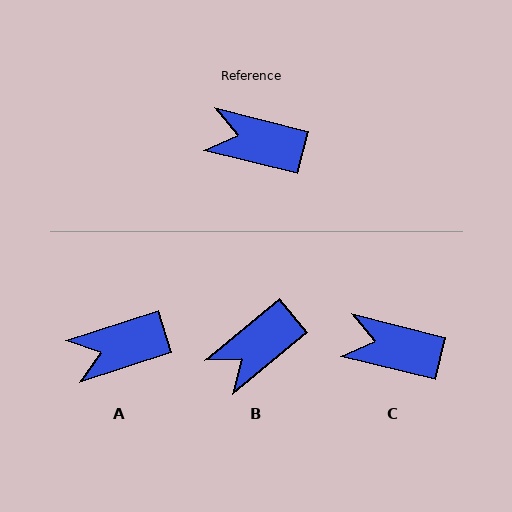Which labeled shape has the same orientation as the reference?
C.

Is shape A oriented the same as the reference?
No, it is off by about 32 degrees.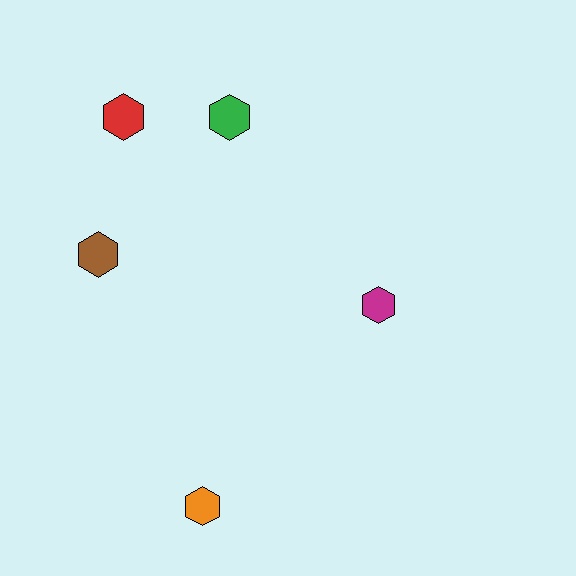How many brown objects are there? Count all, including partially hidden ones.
There is 1 brown object.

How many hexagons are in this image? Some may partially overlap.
There are 5 hexagons.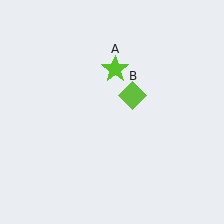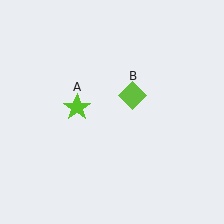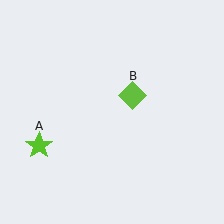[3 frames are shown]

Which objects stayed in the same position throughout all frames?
Lime diamond (object B) remained stationary.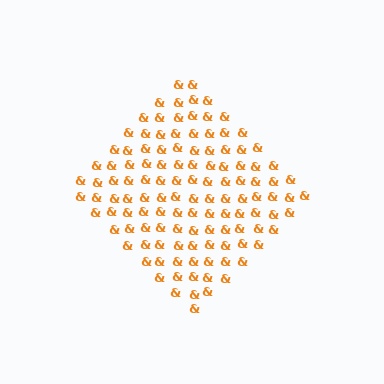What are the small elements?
The small elements are ampersands.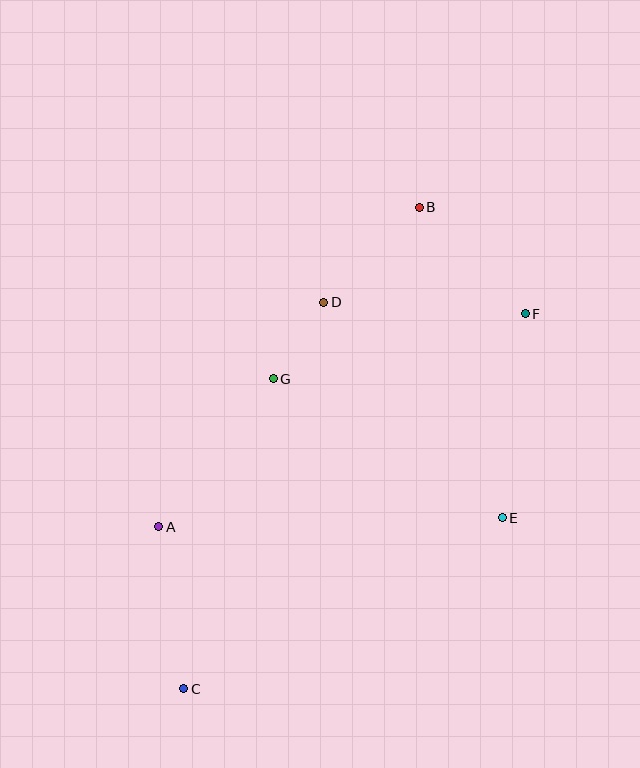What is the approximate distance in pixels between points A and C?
The distance between A and C is approximately 164 pixels.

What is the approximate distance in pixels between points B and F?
The distance between B and F is approximately 151 pixels.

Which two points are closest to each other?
Points D and G are closest to each other.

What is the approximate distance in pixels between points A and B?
The distance between A and B is approximately 412 pixels.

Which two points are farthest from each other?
Points B and C are farthest from each other.